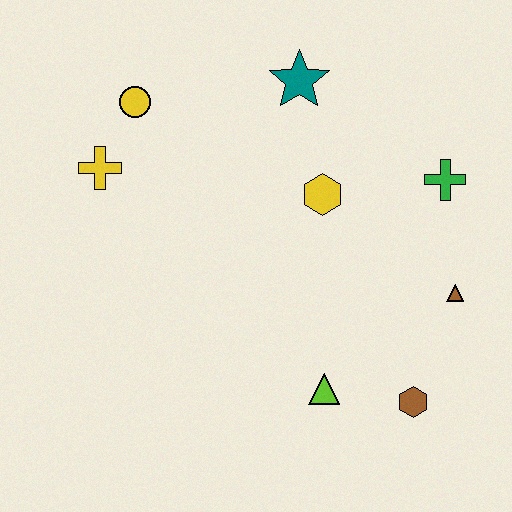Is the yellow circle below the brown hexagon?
No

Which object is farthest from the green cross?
The yellow cross is farthest from the green cross.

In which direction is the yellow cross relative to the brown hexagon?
The yellow cross is to the left of the brown hexagon.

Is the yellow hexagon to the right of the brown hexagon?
No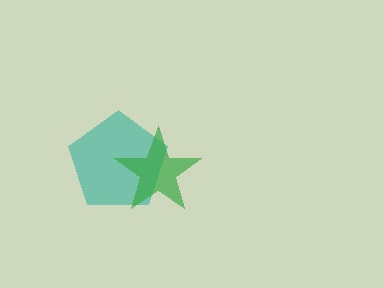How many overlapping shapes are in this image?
There are 2 overlapping shapes in the image.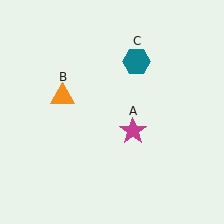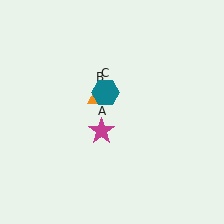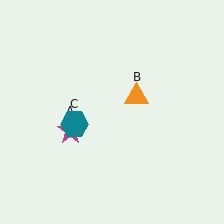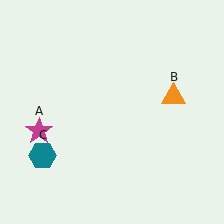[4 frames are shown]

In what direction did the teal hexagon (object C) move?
The teal hexagon (object C) moved down and to the left.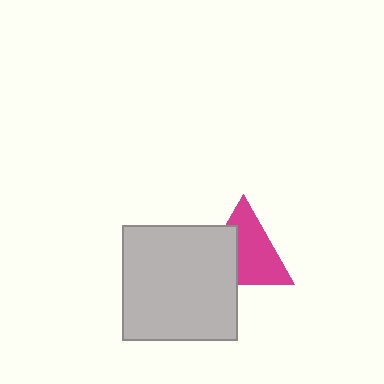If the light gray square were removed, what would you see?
You would see the complete magenta triangle.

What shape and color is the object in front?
The object in front is a light gray square.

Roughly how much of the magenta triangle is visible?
About half of it is visible (roughly 63%).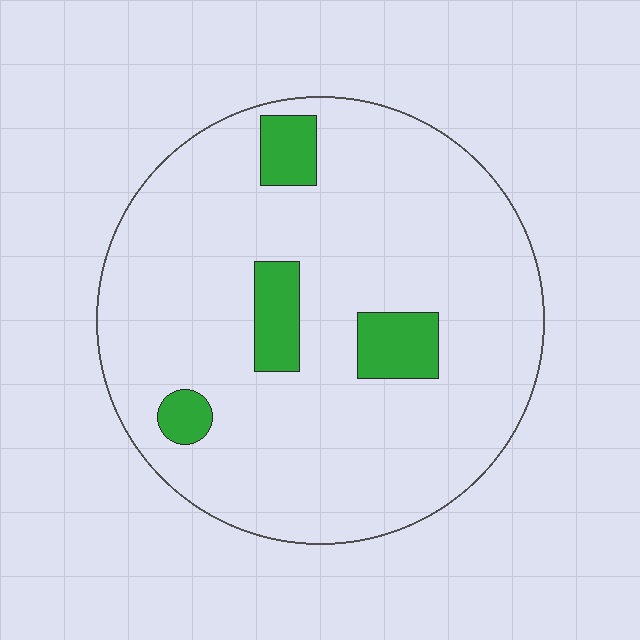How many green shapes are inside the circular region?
4.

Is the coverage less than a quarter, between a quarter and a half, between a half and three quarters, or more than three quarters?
Less than a quarter.